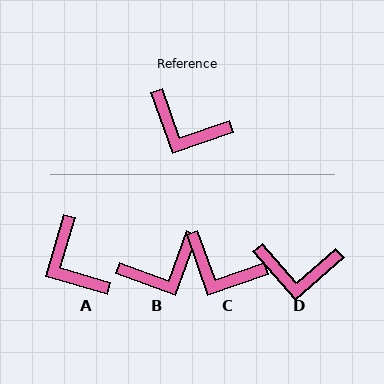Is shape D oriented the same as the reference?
No, it is off by about 22 degrees.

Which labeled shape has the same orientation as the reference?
C.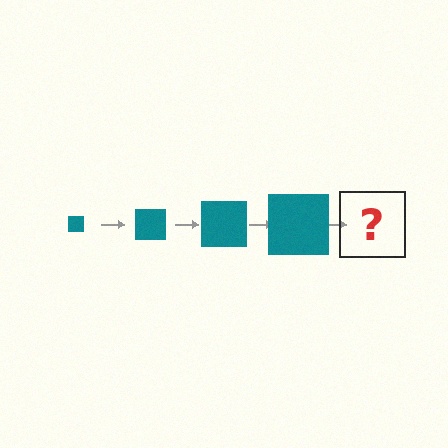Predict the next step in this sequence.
The next step is a teal square, larger than the previous one.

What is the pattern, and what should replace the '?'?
The pattern is that the square gets progressively larger each step. The '?' should be a teal square, larger than the previous one.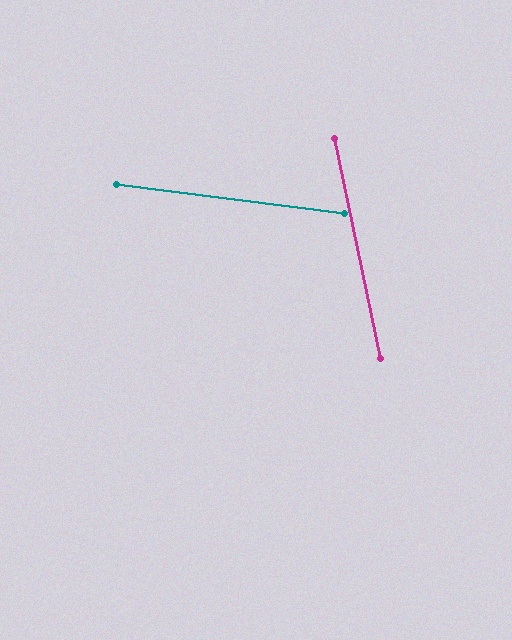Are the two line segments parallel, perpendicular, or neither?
Neither parallel nor perpendicular — they differ by about 71°.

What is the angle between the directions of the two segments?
Approximately 71 degrees.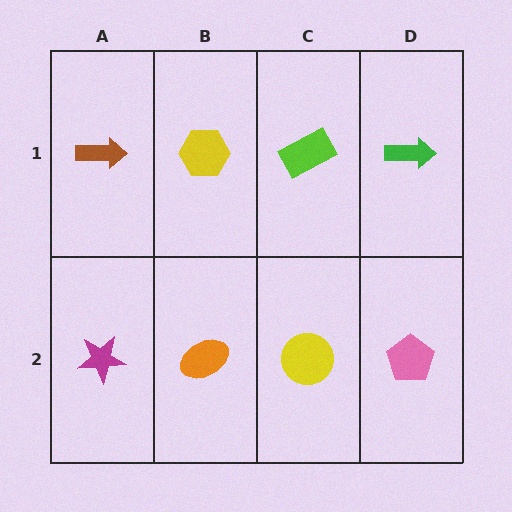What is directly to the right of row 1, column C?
A green arrow.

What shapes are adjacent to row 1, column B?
An orange ellipse (row 2, column B), a brown arrow (row 1, column A), a lime rectangle (row 1, column C).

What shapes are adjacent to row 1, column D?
A pink pentagon (row 2, column D), a lime rectangle (row 1, column C).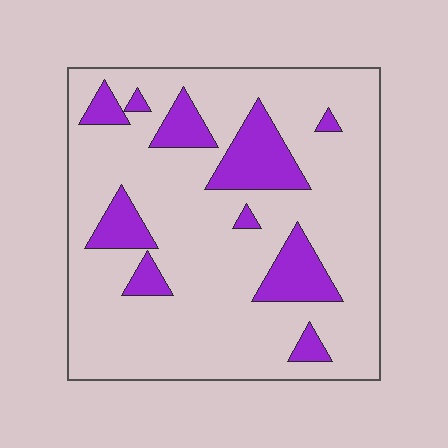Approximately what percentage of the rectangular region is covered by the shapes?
Approximately 20%.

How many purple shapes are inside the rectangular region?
10.